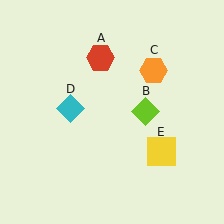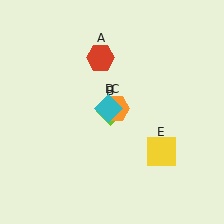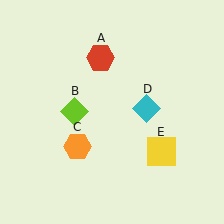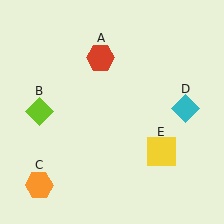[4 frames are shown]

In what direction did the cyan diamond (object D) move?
The cyan diamond (object D) moved right.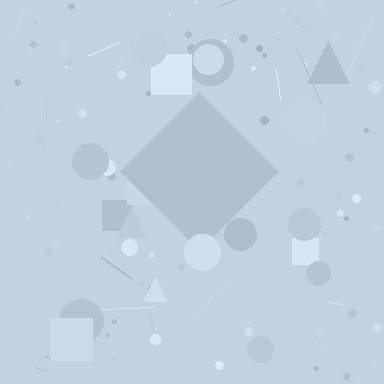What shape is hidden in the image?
A diamond is hidden in the image.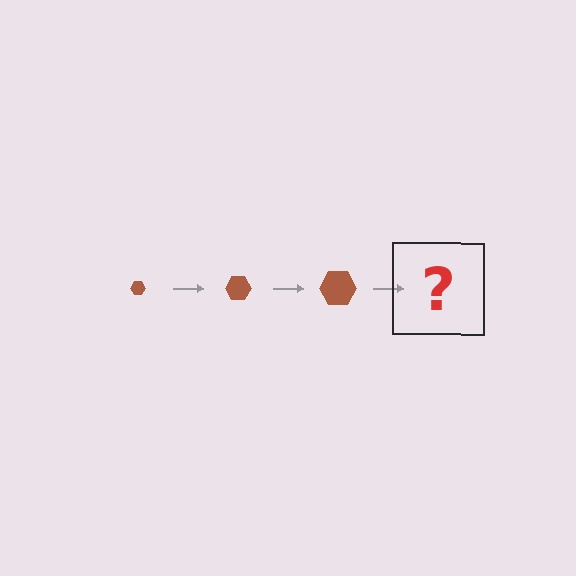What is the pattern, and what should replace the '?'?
The pattern is that the hexagon gets progressively larger each step. The '?' should be a brown hexagon, larger than the previous one.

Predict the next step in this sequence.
The next step is a brown hexagon, larger than the previous one.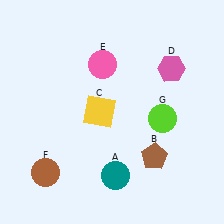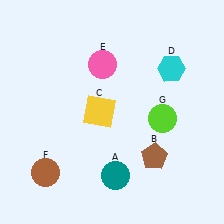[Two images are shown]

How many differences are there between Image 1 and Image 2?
There is 1 difference between the two images.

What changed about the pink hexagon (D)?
In Image 1, D is pink. In Image 2, it changed to cyan.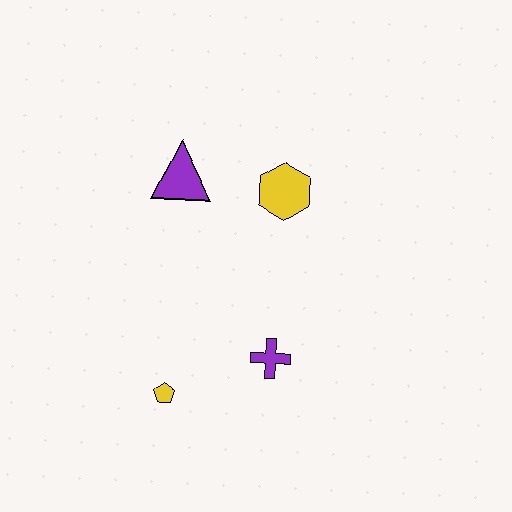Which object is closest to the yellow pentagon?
The purple cross is closest to the yellow pentagon.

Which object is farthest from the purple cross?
The purple triangle is farthest from the purple cross.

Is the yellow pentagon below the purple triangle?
Yes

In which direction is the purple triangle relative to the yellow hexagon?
The purple triangle is to the left of the yellow hexagon.